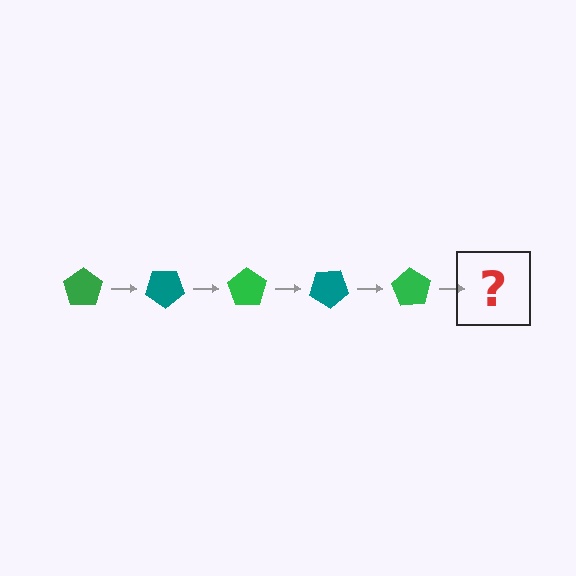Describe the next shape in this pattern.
It should be a teal pentagon, rotated 175 degrees from the start.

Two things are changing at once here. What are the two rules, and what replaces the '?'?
The two rules are that it rotates 35 degrees each step and the color cycles through green and teal. The '?' should be a teal pentagon, rotated 175 degrees from the start.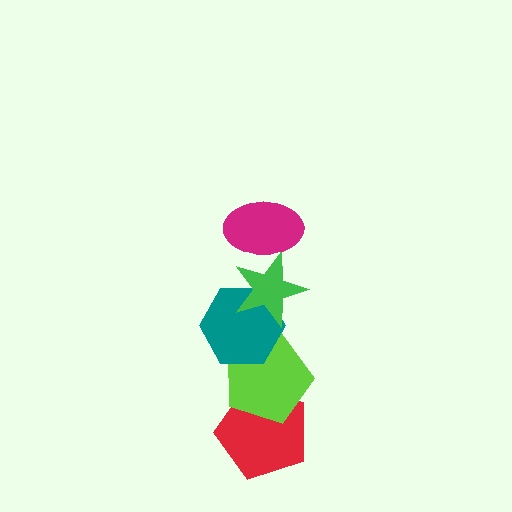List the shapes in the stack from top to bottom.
From top to bottom: the magenta ellipse, the green star, the teal hexagon, the lime pentagon, the red pentagon.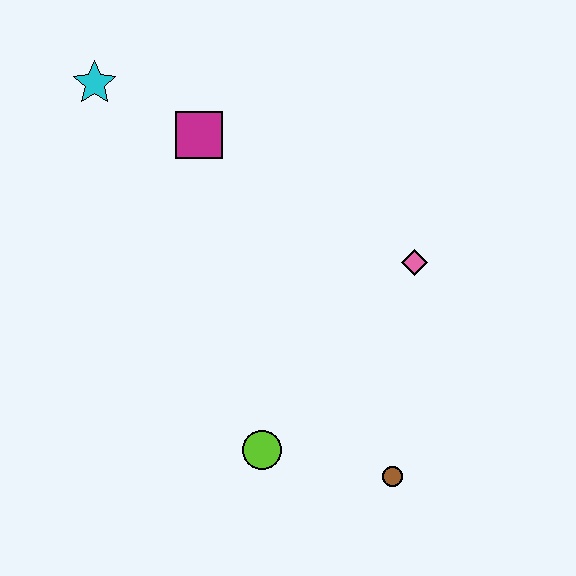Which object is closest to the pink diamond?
The brown circle is closest to the pink diamond.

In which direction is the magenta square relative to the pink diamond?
The magenta square is to the left of the pink diamond.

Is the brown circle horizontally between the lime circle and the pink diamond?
Yes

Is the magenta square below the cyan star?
Yes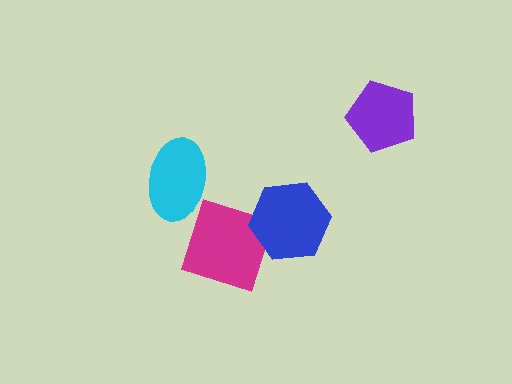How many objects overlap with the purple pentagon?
0 objects overlap with the purple pentagon.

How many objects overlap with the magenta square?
1 object overlaps with the magenta square.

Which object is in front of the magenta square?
The blue hexagon is in front of the magenta square.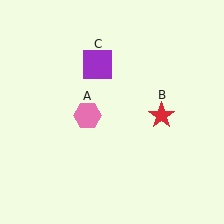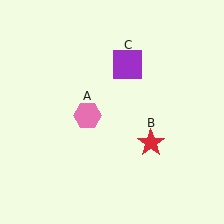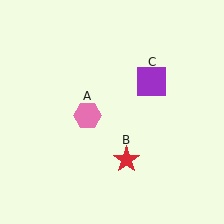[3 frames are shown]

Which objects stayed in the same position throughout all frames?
Pink hexagon (object A) remained stationary.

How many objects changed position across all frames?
2 objects changed position: red star (object B), purple square (object C).